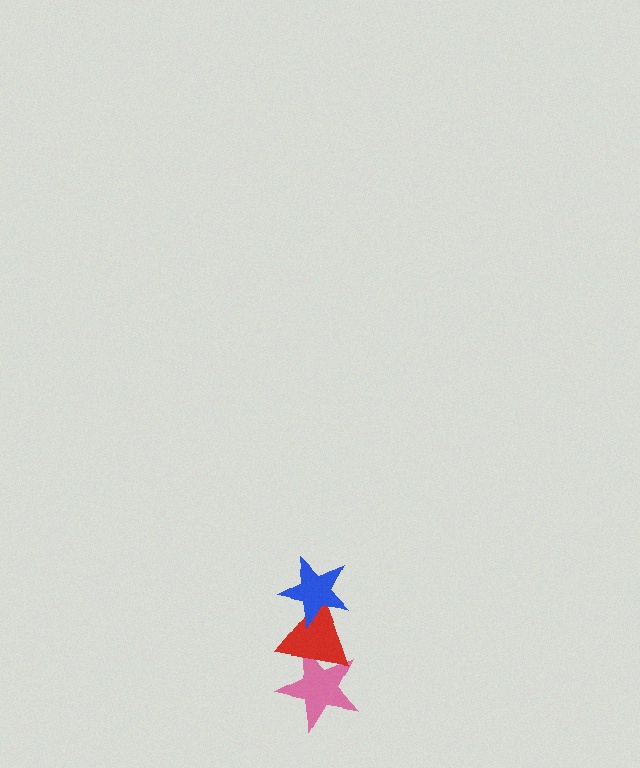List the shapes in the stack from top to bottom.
From top to bottom: the blue star, the red triangle, the pink star.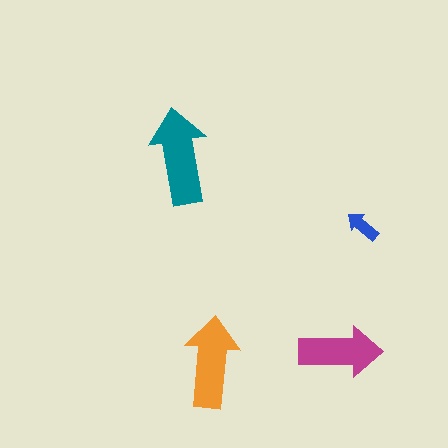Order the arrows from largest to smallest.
the teal one, the orange one, the magenta one, the blue one.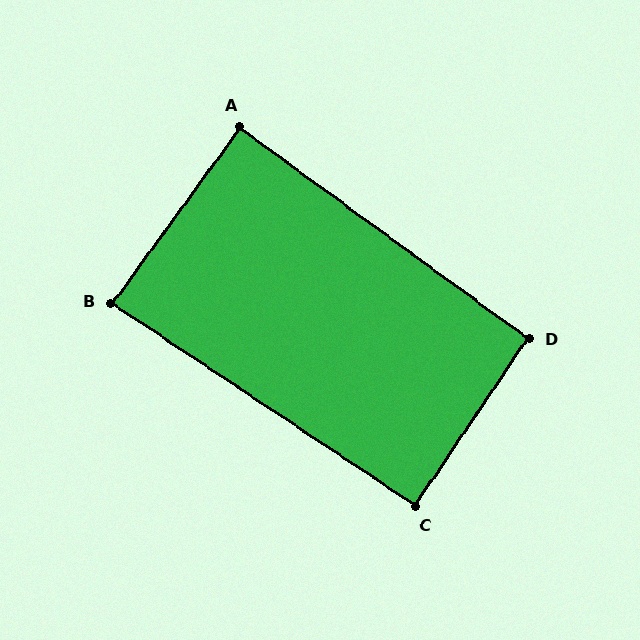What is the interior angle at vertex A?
Approximately 90 degrees (approximately right).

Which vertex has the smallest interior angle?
B, at approximately 88 degrees.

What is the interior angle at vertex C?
Approximately 90 degrees (approximately right).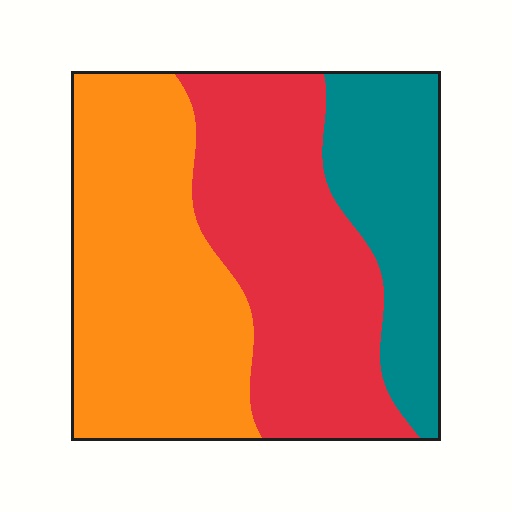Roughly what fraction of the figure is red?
Red takes up about three eighths (3/8) of the figure.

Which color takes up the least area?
Teal, at roughly 20%.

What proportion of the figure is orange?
Orange covers 41% of the figure.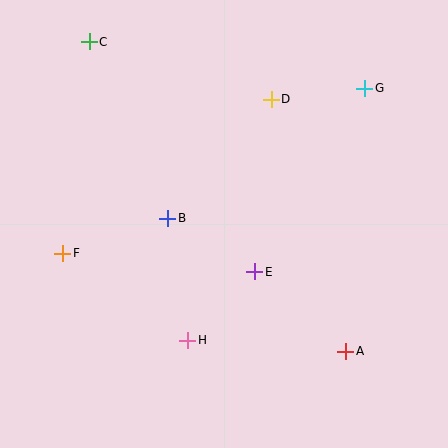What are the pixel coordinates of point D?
Point D is at (271, 99).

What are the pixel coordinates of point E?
Point E is at (255, 272).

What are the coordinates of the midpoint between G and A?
The midpoint between G and A is at (355, 220).